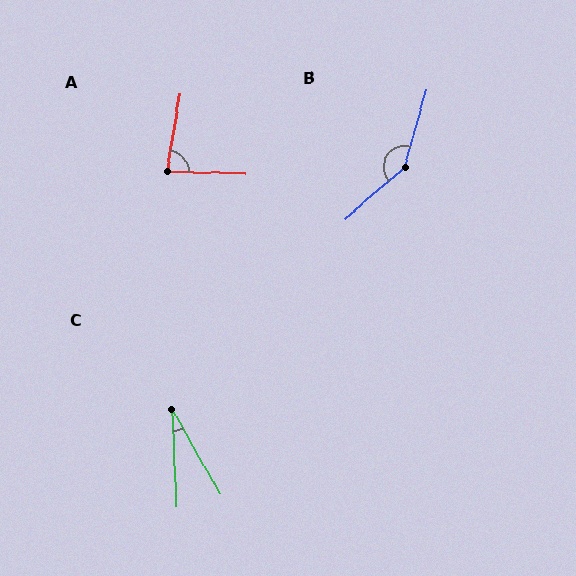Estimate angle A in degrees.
Approximately 82 degrees.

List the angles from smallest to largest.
C (27°), A (82°), B (147°).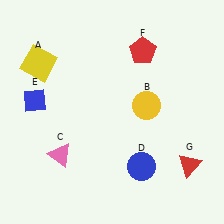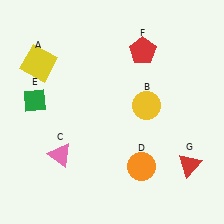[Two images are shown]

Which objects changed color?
D changed from blue to orange. E changed from blue to green.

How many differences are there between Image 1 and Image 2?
There are 2 differences between the two images.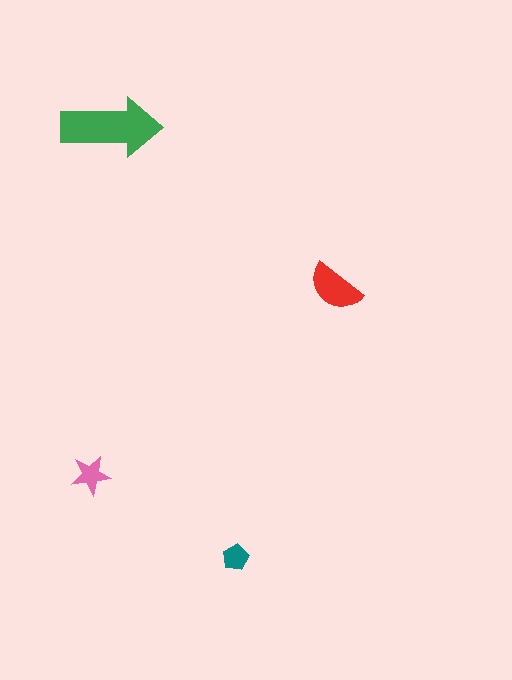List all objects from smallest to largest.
The teal pentagon, the pink star, the red semicircle, the green arrow.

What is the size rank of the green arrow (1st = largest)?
1st.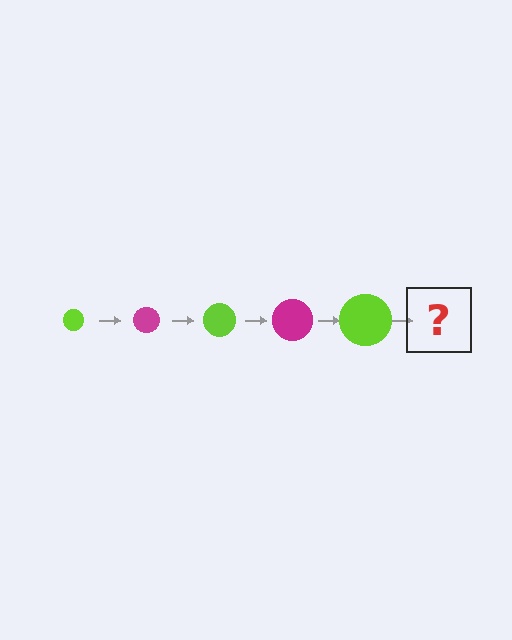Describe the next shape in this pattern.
It should be a magenta circle, larger than the previous one.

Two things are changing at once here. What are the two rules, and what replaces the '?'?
The two rules are that the circle grows larger each step and the color cycles through lime and magenta. The '?' should be a magenta circle, larger than the previous one.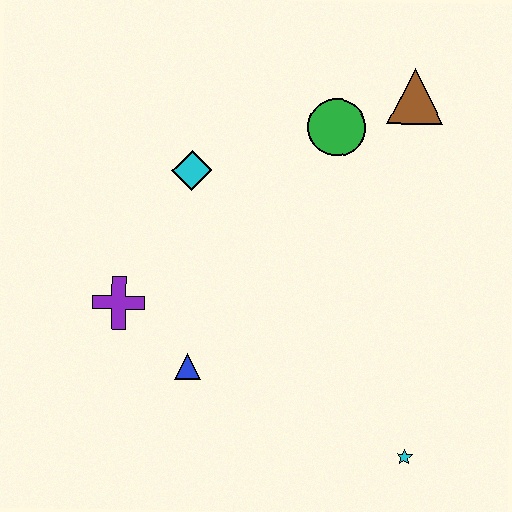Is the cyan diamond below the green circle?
Yes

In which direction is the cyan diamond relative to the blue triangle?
The cyan diamond is above the blue triangle.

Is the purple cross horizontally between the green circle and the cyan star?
No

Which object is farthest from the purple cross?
The brown triangle is farthest from the purple cross.